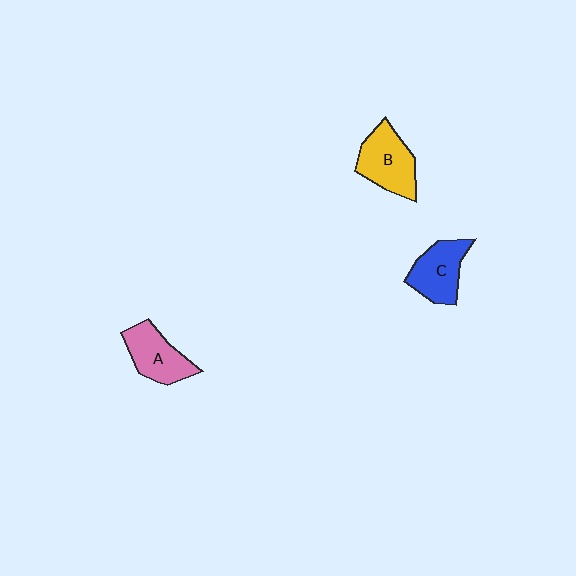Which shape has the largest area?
Shape B (yellow).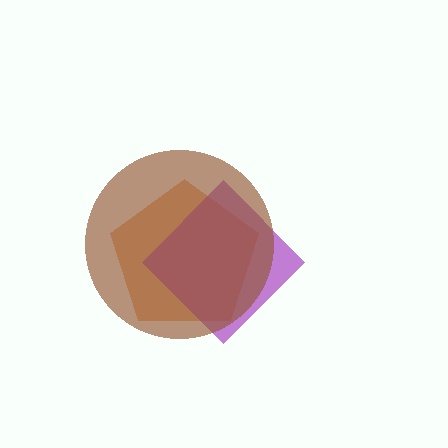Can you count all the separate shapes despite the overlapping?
Yes, there are 3 separate shapes.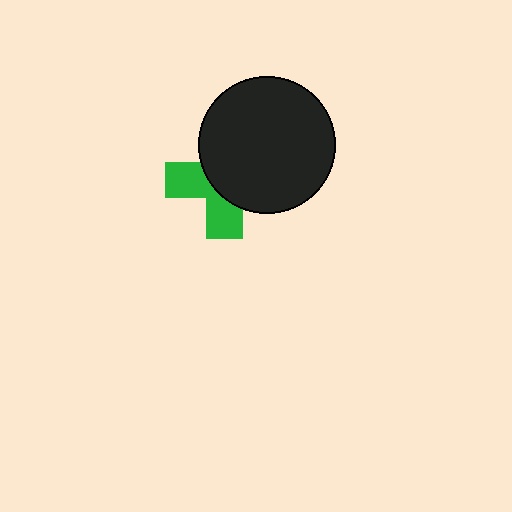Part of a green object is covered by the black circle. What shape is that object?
It is a cross.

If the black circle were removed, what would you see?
You would see the complete green cross.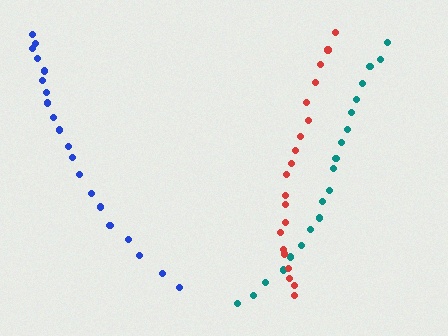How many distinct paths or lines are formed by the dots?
There are 3 distinct paths.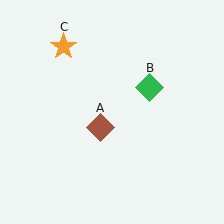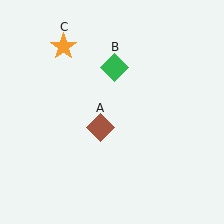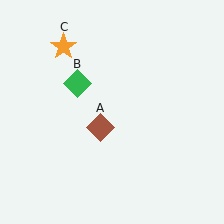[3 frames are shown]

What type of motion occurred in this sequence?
The green diamond (object B) rotated counterclockwise around the center of the scene.